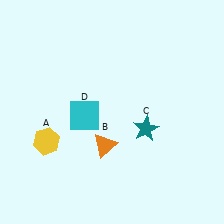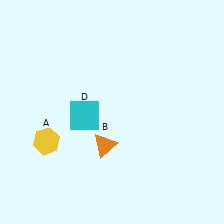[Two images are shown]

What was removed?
The teal star (C) was removed in Image 2.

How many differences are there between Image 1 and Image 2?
There is 1 difference between the two images.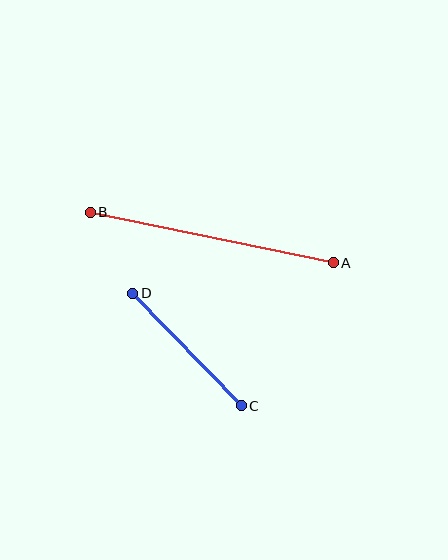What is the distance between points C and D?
The distance is approximately 156 pixels.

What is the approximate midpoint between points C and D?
The midpoint is at approximately (187, 350) pixels.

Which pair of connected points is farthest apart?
Points A and B are farthest apart.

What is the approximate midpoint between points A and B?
The midpoint is at approximately (212, 237) pixels.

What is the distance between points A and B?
The distance is approximately 248 pixels.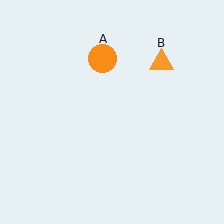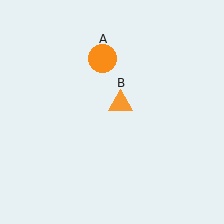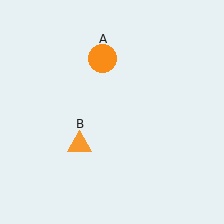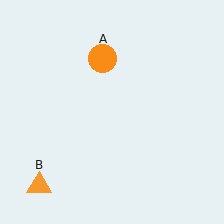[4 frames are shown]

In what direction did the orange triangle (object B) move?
The orange triangle (object B) moved down and to the left.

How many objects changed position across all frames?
1 object changed position: orange triangle (object B).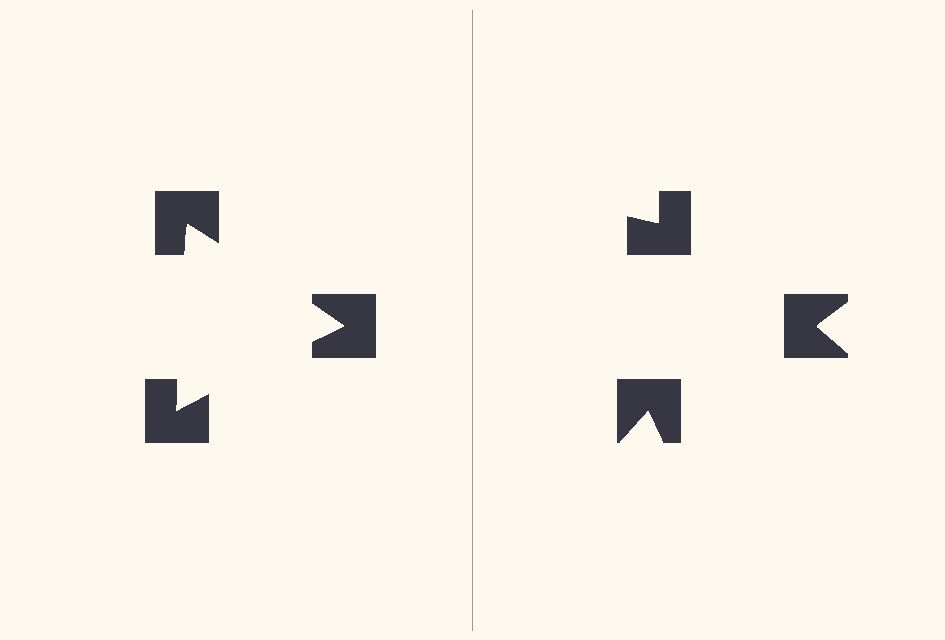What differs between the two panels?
The notched squares are positioned identically on both sides; only the wedge orientations differ. On the left they align to a triangle; on the right they are misaligned.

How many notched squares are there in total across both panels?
6 — 3 on each side.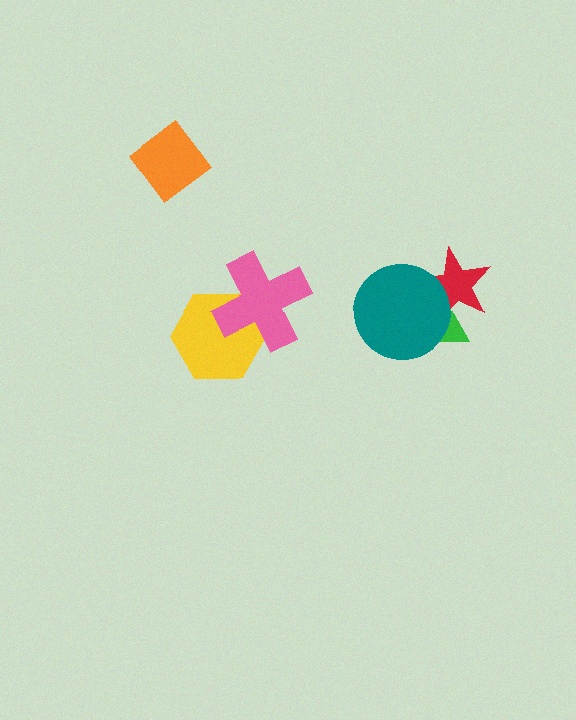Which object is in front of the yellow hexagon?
The pink cross is in front of the yellow hexagon.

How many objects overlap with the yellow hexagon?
1 object overlaps with the yellow hexagon.